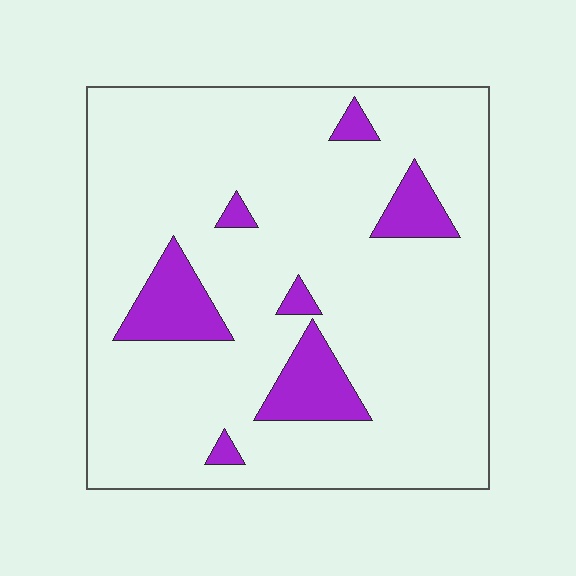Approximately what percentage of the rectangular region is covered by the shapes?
Approximately 15%.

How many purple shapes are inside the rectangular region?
7.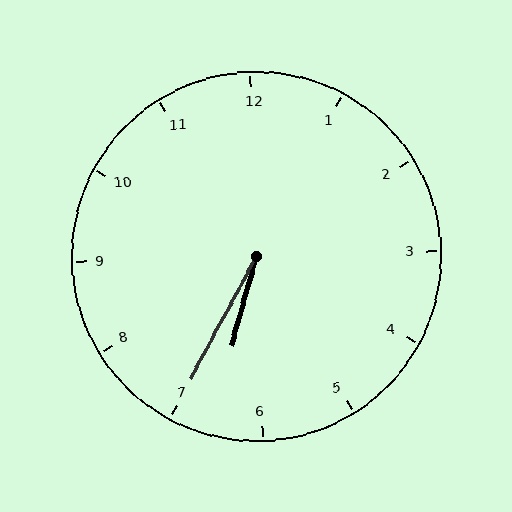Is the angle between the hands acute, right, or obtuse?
It is acute.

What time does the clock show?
6:35.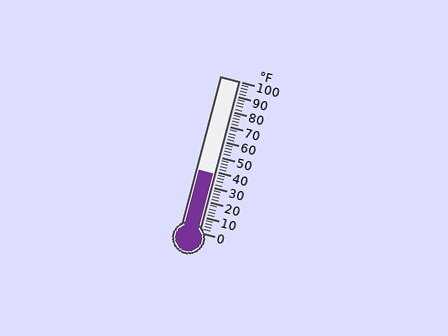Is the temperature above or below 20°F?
The temperature is above 20°F.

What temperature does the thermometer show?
The thermometer shows approximately 38°F.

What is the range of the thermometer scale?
The thermometer scale ranges from 0°F to 100°F.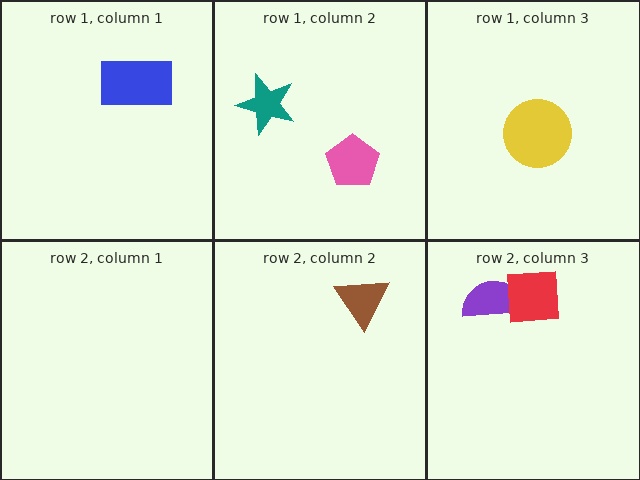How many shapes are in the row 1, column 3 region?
1.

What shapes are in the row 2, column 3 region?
The purple semicircle, the red square.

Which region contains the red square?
The row 2, column 3 region.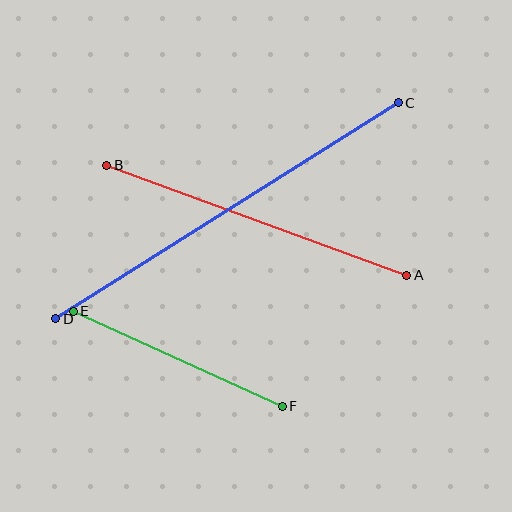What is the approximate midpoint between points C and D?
The midpoint is at approximately (227, 211) pixels.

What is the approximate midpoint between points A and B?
The midpoint is at approximately (257, 220) pixels.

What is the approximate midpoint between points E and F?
The midpoint is at approximately (178, 359) pixels.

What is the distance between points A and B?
The distance is approximately 319 pixels.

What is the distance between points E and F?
The distance is approximately 230 pixels.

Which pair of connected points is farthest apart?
Points C and D are farthest apart.